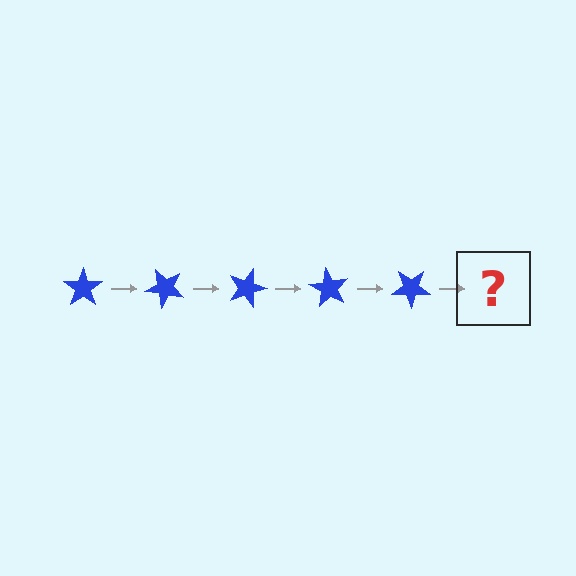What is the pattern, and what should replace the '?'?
The pattern is that the star rotates 45 degrees each step. The '?' should be a blue star rotated 225 degrees.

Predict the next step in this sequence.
The next step is a blue star rotated 225 degrees.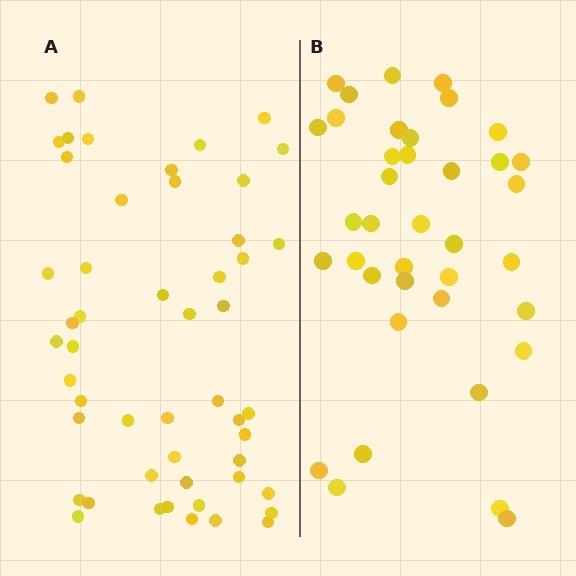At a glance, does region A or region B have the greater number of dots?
Region A (the left region) has more dots.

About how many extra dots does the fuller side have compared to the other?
Region A has approximately 15 more dots than region B.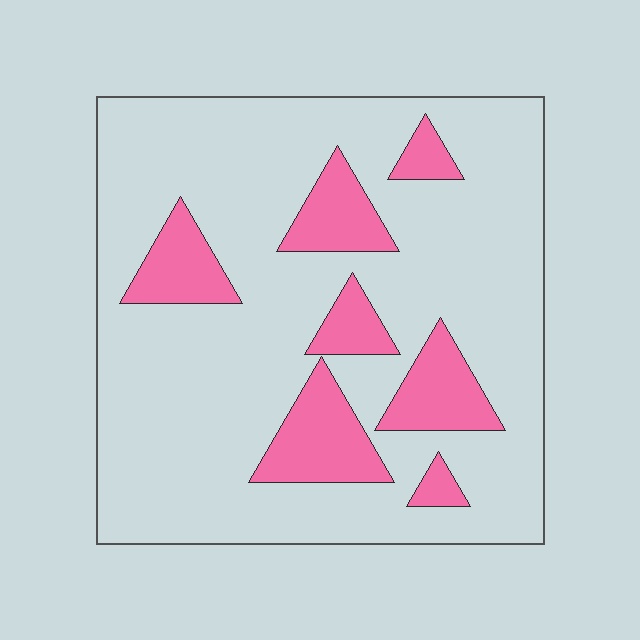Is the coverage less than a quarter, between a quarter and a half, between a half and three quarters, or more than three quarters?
Less than a quarter.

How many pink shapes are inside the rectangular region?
7.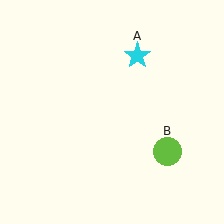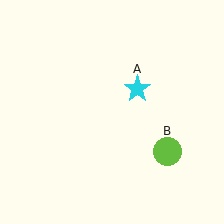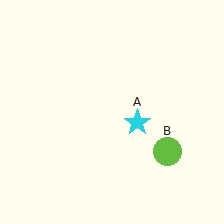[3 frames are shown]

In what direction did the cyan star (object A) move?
The cyan star (object A) moved down.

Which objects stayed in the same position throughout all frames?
Lime circle (object B) remained stationary.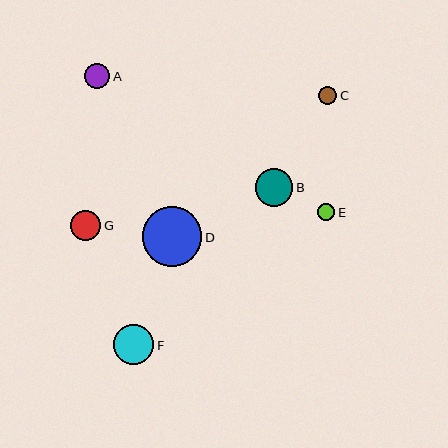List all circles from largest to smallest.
From largest to smallest: D, F, B, G, A, C, E.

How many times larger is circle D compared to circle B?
Circle D is approximately 1.6 times the size of circle B.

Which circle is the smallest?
Circle E is the smallest with a size of approximately 17 pixels.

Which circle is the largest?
Circle D is the largest with a size of approximately 60 pixels.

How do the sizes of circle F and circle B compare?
Circle F and circle B are approximately the same size.